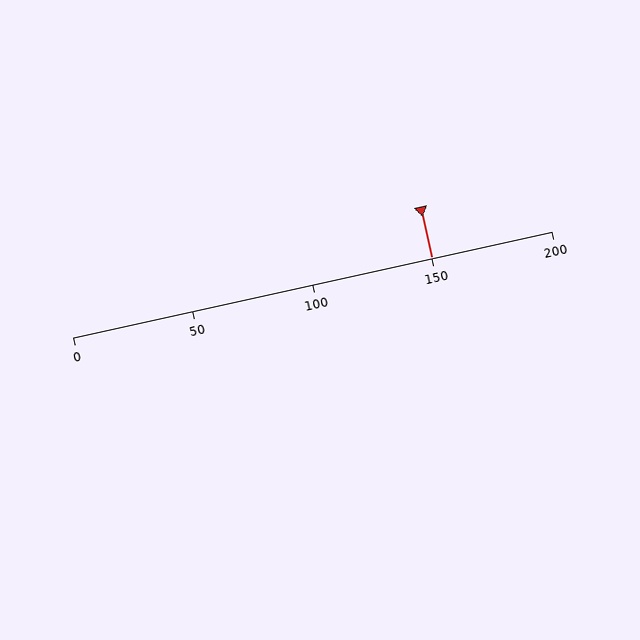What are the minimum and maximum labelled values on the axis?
The axis runs from 0 to 200.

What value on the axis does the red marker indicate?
The marker indicates approximately 150.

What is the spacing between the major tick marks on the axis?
The major ticks are spaced 50 apart.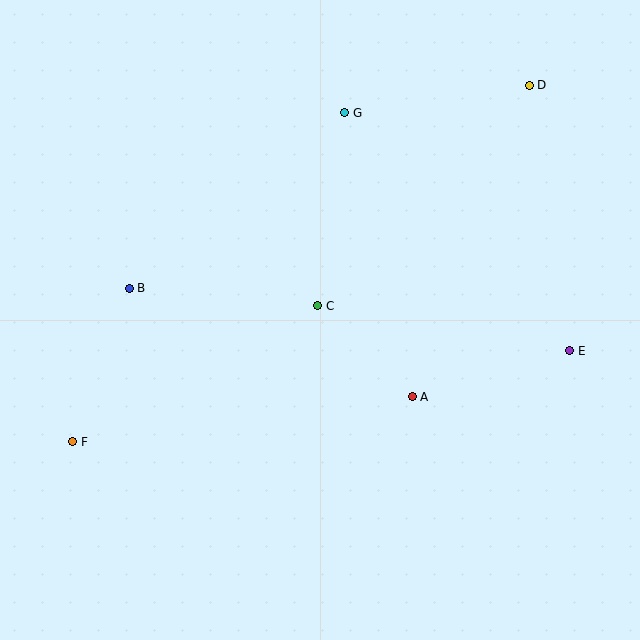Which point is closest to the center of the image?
Point C at (318, 306) is closest to the center.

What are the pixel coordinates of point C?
Point C is at (318, 306).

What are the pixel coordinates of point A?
Point A is at (412, 397).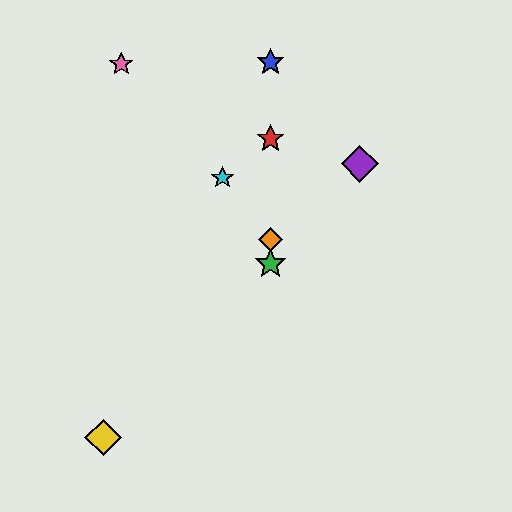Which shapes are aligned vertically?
The red star, the blue star, the green star, the orange diamond are aligned vertically.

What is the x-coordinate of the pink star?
The pink star is at x≈121.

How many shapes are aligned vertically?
4 shapes (the red star, the blue star, the green star, the orange diamond) are aligned vertically.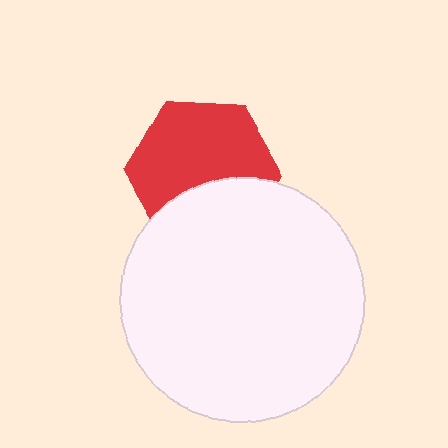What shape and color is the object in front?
The object in front is a white circle.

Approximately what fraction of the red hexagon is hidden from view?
Roughly 35% of the red hexagon is hidden behind the white circle.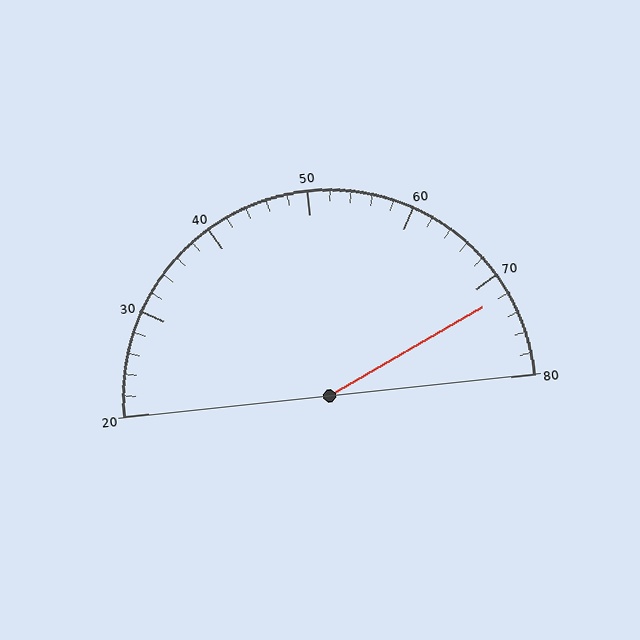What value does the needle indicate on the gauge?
The needle indicates approximately 72.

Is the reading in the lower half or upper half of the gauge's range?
The reading is in the upper half of the range (20 to 80).